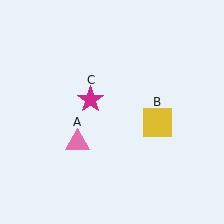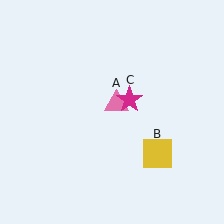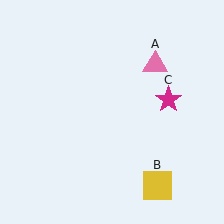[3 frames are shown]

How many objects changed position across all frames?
3 objects changed position: pink triangle (object A), yellow square (object B), magenta star (object C).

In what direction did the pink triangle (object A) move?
The pink triangle (object A) moved up and to the right.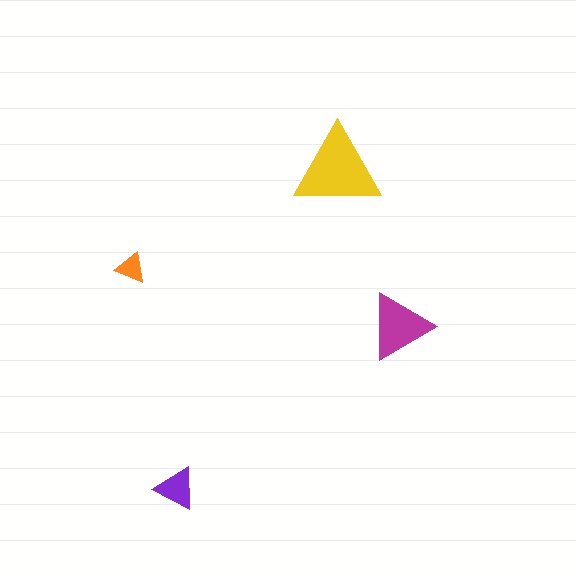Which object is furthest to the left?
The orange triangle is leftmost.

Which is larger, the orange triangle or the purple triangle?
The purple one.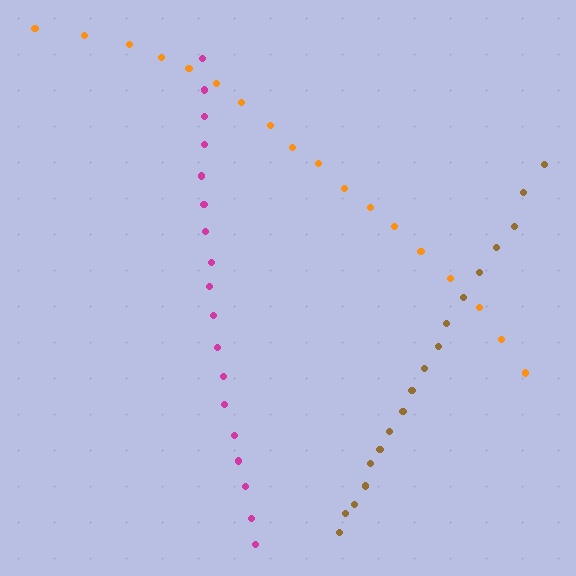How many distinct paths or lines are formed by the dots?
There are 3 distinct paths.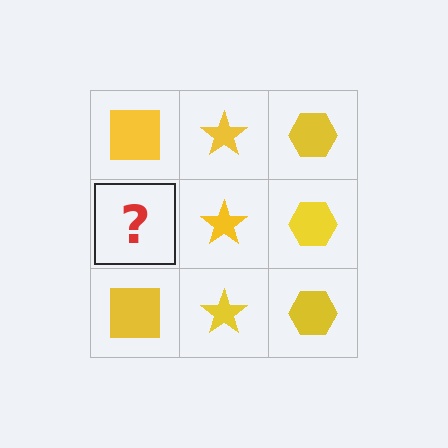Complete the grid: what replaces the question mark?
The question mark should be replaced with a yellow square.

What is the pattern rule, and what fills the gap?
The rule is that each column has a consistent shape. The gap should be filled with a yellow square.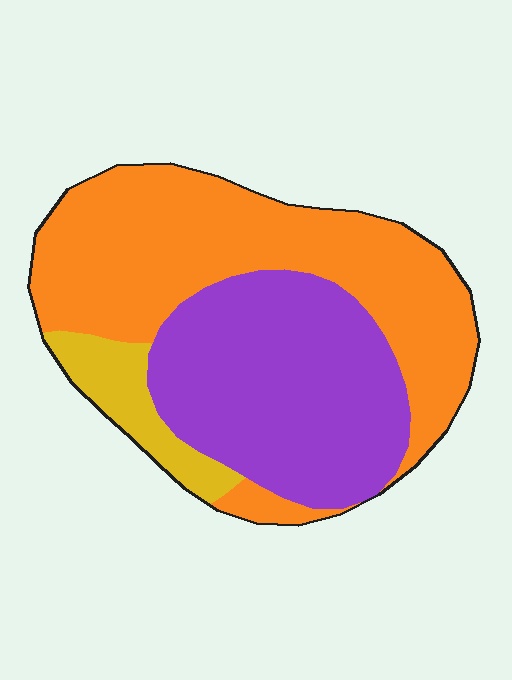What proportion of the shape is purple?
Purple takes up about two fifths (2/5) of the shape.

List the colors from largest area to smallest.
From largest to smallest: orange, purple, yellow.